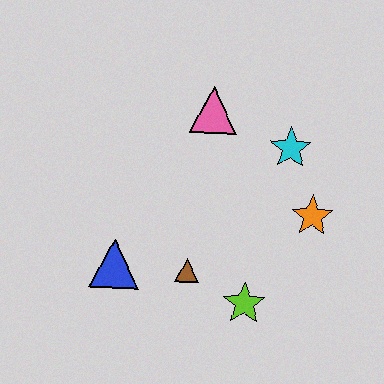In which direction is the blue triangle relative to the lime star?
The blue triangle is to the left of the lime star.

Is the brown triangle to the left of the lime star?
Yes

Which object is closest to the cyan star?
The orange star is closest to the cyan star.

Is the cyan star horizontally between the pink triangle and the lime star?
No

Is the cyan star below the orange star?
No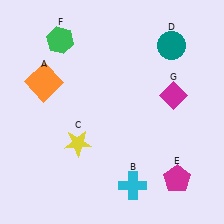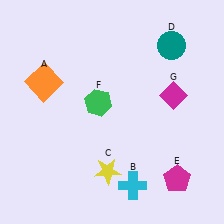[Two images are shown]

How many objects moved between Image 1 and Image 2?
2 objects moved between the two images.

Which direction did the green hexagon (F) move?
The green hexagon (F) moved down.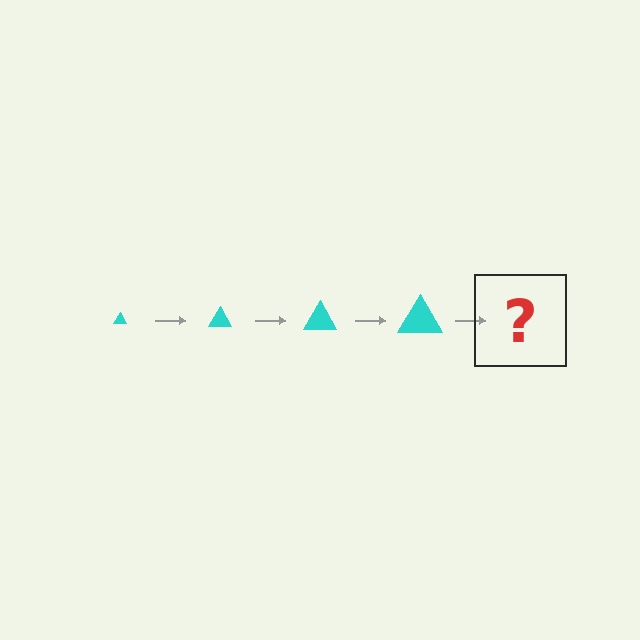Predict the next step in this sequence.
The next step is a cyan triangle, larger than the previous one.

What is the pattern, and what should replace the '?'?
The pattern is that the triangle gets progressively larger each step. The '?' should be a cyan triangle, larger than the previous one.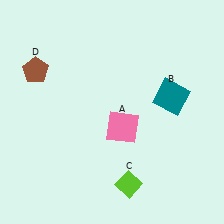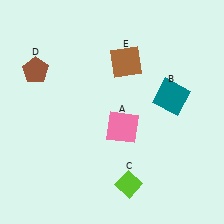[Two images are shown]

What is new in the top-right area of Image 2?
A brown square (E) was added in the top-right area of Image 2.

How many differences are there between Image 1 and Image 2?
There is 1 difference between the two images.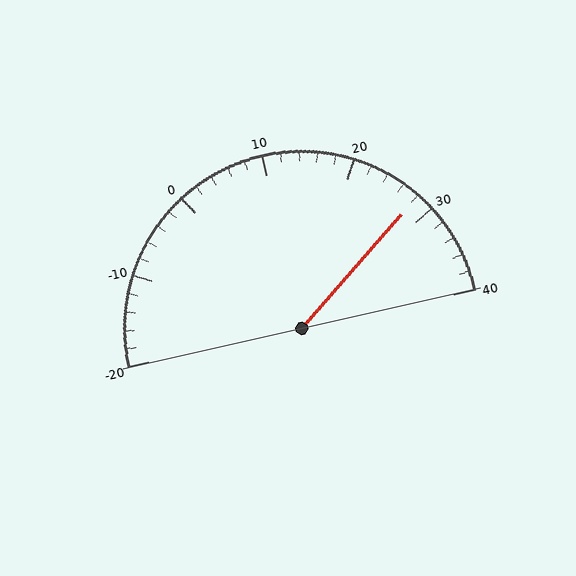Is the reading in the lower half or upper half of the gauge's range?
The reading is in the upper half of the range (-20 to 40).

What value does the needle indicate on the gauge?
The needle indicates approximately 28.